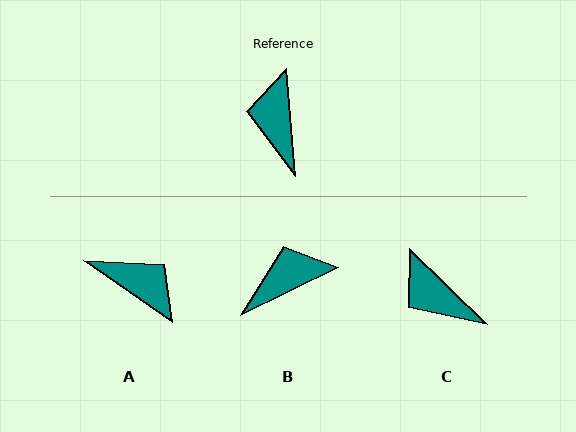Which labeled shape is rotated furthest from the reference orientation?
A, about 129 degrees away.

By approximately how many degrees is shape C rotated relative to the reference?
Approximately 41 degrees counter-clockwise.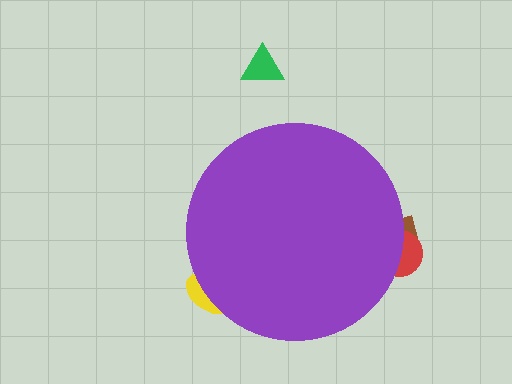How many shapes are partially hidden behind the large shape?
3 shapes are partially hidden.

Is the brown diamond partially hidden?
Yes, the brown diamond is partially hidden behind the purple circle.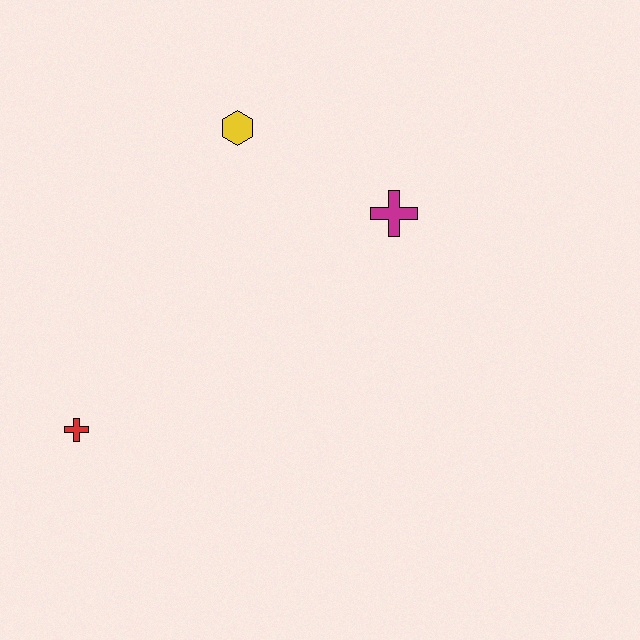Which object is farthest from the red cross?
The magenta cross is farthest from the red cross.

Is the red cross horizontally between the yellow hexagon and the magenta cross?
No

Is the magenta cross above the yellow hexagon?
No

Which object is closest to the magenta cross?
The yellow hexagon is closest to the magenta cross.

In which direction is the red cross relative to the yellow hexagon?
The red cross is below the yellow hexagon.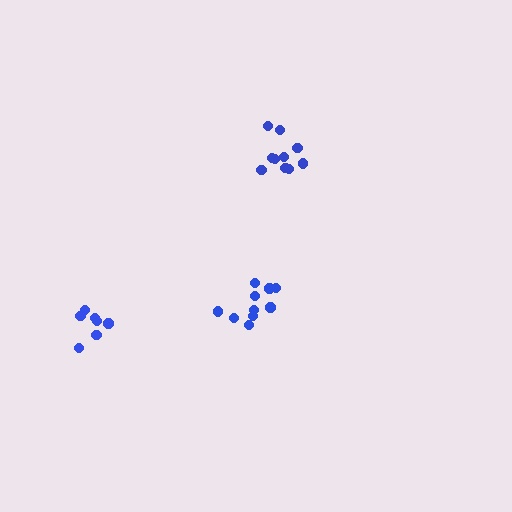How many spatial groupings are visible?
There are 3 spatial groupings.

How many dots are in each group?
Group 1: 10 dots, Group 2: 11 dots, Group 3: 8 dots (29 total).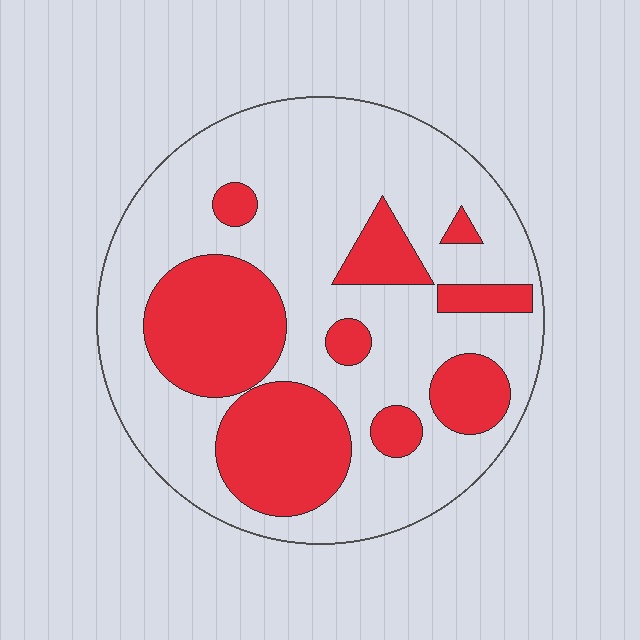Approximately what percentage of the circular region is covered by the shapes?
Approximately 30%.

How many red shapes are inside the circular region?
9.